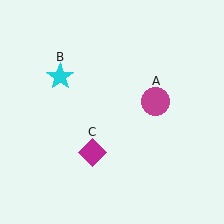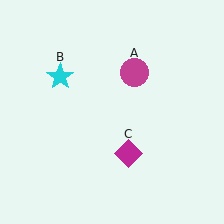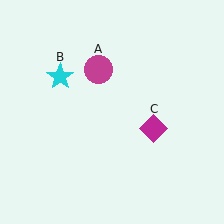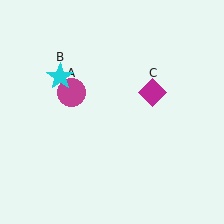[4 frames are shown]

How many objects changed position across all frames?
2 objects changed position: magenta circle (object A), magenta diamond (object C).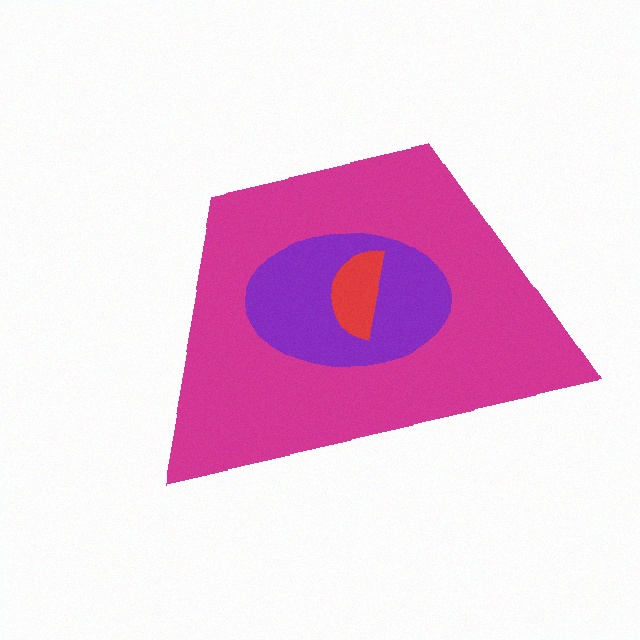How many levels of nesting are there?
3.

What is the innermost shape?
The red semicircle.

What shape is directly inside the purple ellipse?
The red semicircle.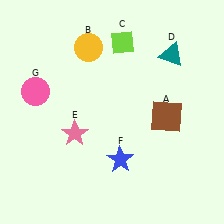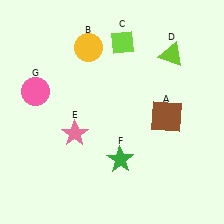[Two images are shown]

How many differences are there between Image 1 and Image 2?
There are 2 differences between the two images.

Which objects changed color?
D changed from teal to lime. F changed from blue to green.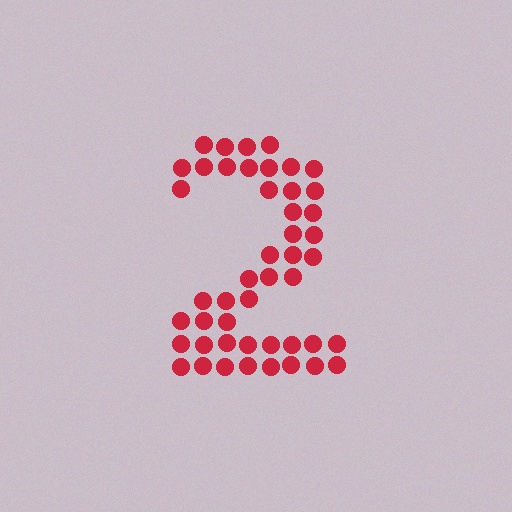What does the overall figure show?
The overall figure shows the digit 2.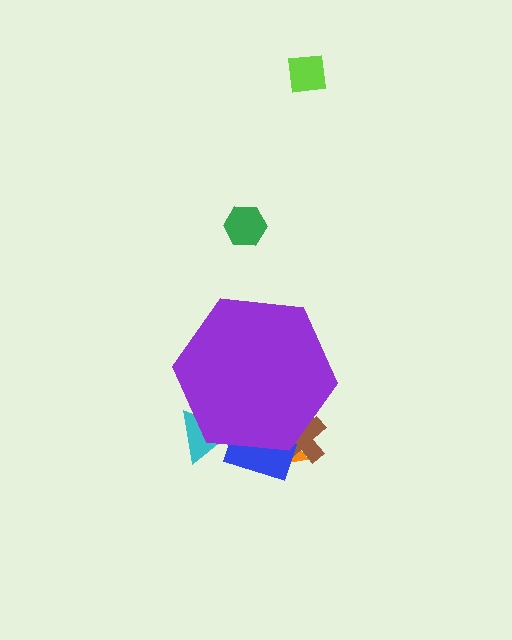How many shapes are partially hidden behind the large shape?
4 shapes are partially hidden.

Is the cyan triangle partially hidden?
Yes, the cyan triangle is partially hidden behind the purple hexagon.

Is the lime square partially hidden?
No, the lime square is fully visible.